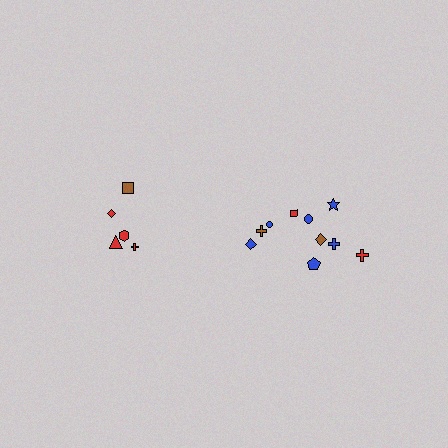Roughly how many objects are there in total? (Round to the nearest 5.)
Roughly 15 objects in total.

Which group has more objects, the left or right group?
The right group.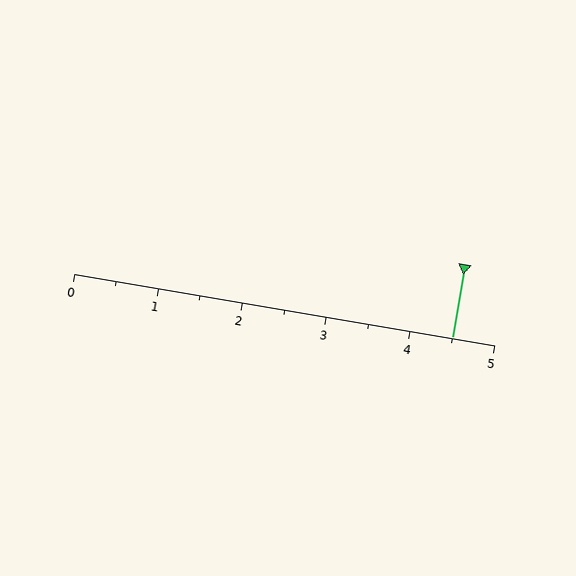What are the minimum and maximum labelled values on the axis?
The axis runs from 0 to 5.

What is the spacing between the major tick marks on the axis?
The major ticks are spaced 1 apart.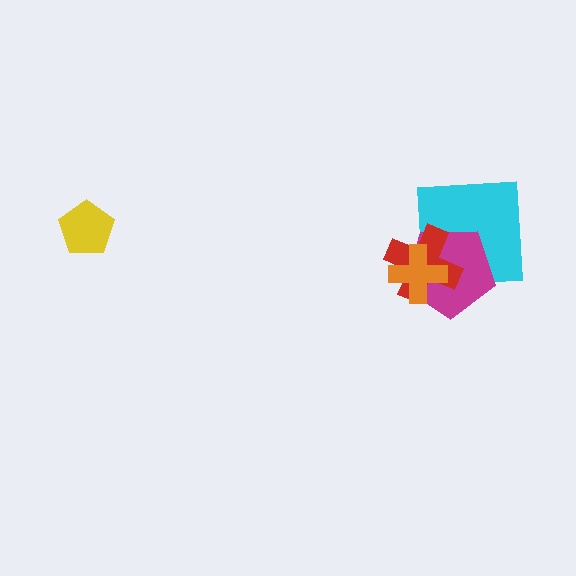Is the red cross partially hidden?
Yes, it is partially covered by another shape.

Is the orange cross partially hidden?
No, no other shape covers it.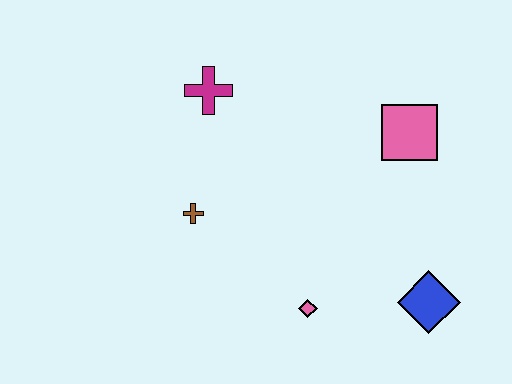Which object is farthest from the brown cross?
The blue diamond is farthest from the brown cross.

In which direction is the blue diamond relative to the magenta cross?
The blue diamond is to the right of the magenta cross.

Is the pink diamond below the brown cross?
Yes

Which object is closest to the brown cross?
The magenta cross is closest to the brown cross.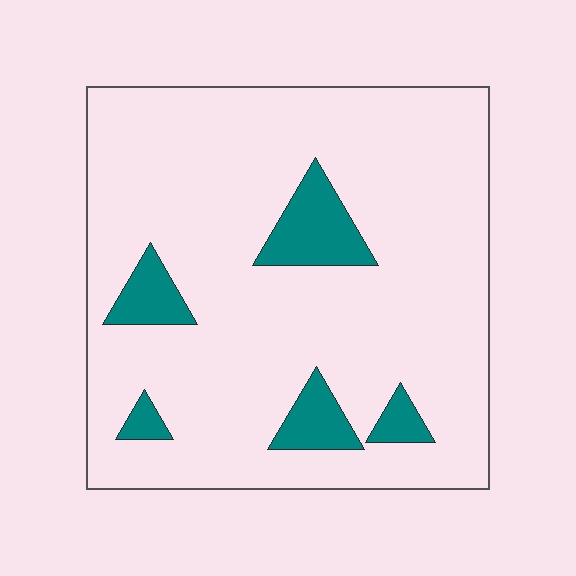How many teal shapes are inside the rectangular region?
5.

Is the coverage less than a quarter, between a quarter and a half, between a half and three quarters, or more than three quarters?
Less than a quarter.